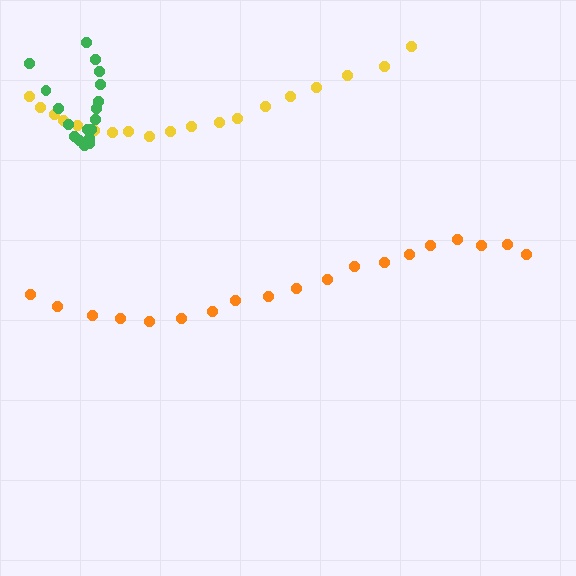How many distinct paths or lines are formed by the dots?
There are 3 distinct paths.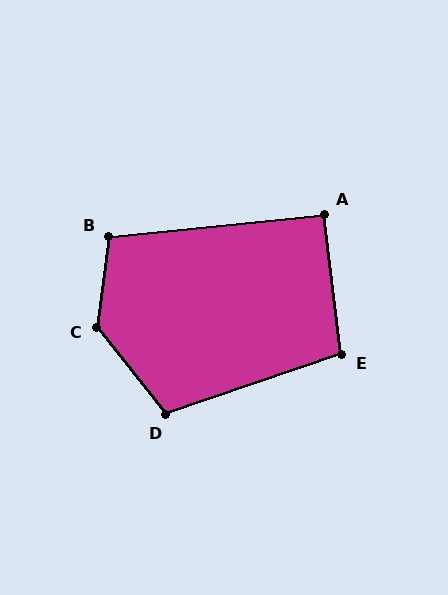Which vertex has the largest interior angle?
C, at approximately 134 degrees.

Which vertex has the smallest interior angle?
A, at approximately 91 degrees.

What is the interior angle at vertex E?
Approximately 102 degrees (obtuse).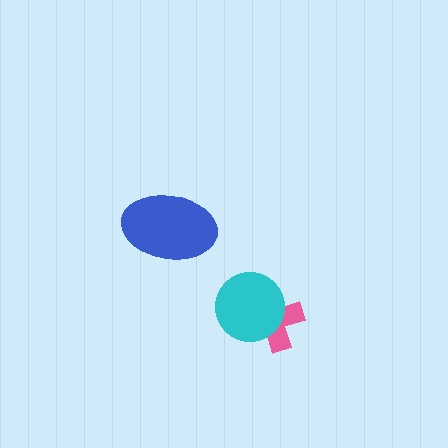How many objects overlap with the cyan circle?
1 object overlaps with the cyan circle.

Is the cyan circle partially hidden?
No, no other shape covers it.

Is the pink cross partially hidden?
Yes, it is partially covered by another shape.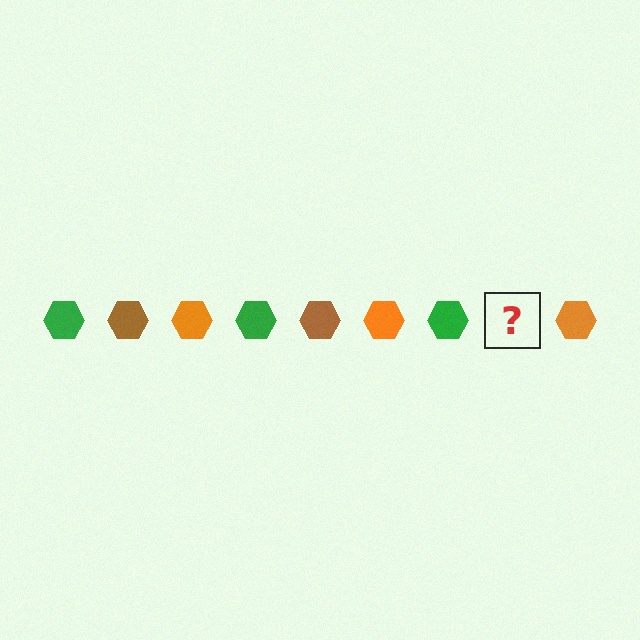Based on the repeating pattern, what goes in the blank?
The blank should be a brown hexagon.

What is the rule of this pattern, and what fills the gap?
The rule is that the pattern cycles through green, brown, orange hexagons. The gap should be filled with a brown hexagon.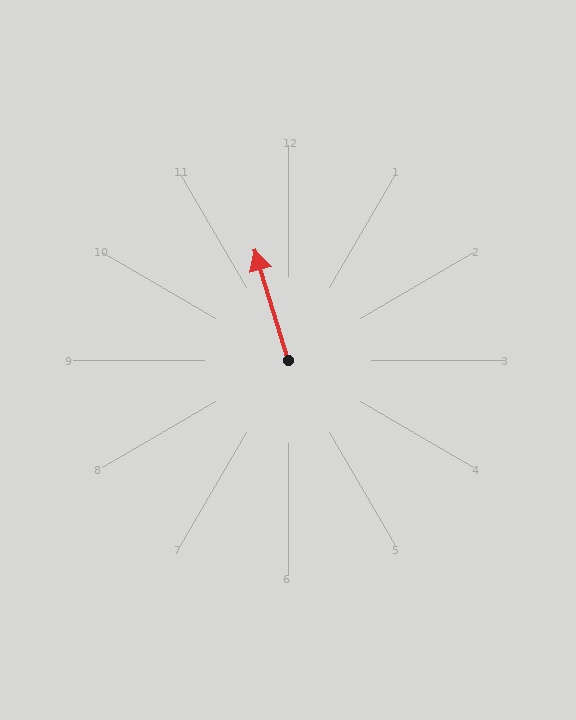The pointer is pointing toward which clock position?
Roughly 11 o'clock.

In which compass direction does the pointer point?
North.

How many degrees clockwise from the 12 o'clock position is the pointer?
Approximately 343 degrees.